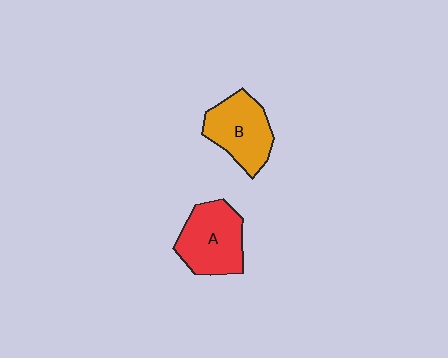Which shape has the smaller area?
Shape B (orange).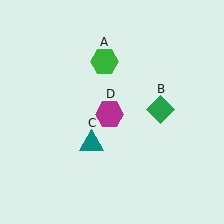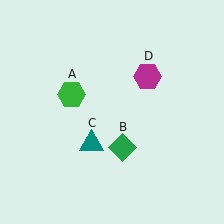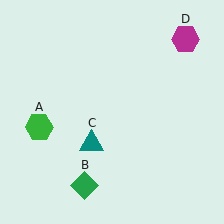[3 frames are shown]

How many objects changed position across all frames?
3 objects changed position: green hexagon (object A), green diamond (object B), magenta hexagon (object D).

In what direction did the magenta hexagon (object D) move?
The magenta hexagon (object D) moved up and to the right.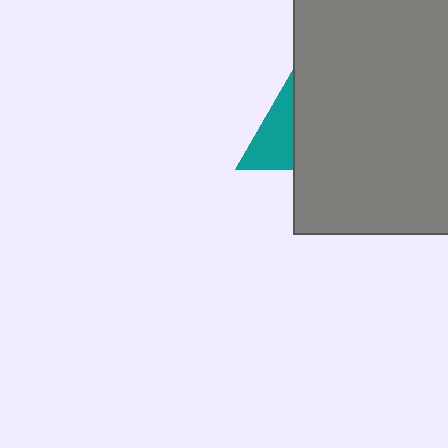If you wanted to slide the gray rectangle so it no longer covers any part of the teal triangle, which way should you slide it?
Slide it right — that is the most direct way to separate the two shapes.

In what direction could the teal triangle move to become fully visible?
The teal triangle could move left. That would shift it out from behind the gray rectangle entirely.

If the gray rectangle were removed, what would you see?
You would see the complete teal triangle.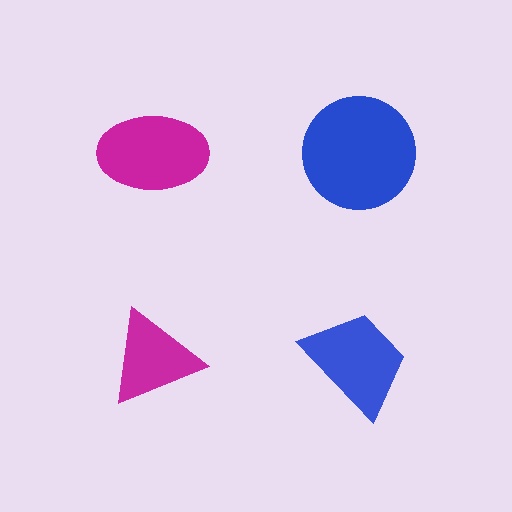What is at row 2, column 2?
A blue trapezoid.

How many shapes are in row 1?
2 shapes.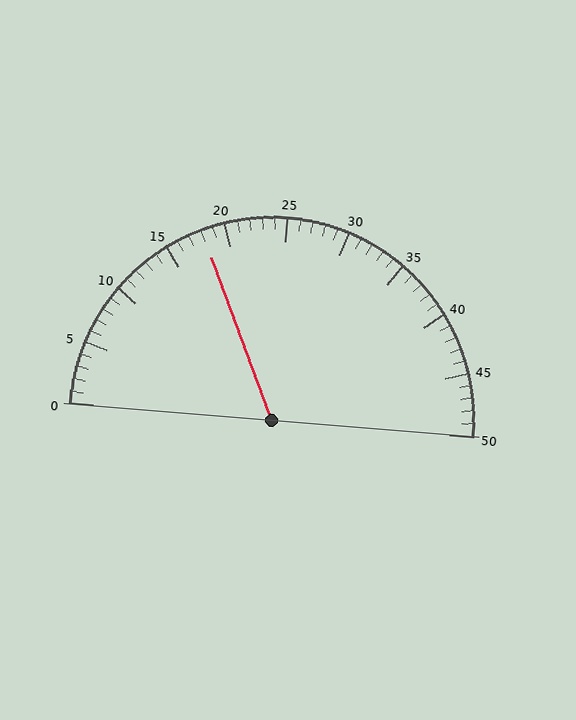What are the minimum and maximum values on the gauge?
The gauge ranges from 0 to 50.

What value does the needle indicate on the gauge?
The needle indicates approximately 18.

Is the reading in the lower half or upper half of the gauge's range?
The reading is in the lower half of the range (0 to 50).